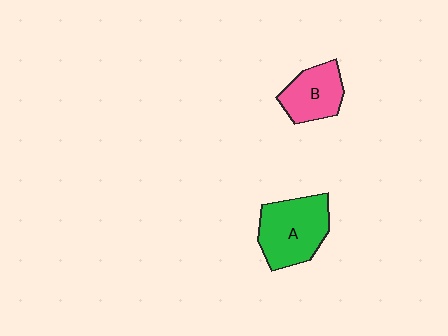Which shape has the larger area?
Shape A (green).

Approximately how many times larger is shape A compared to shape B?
Approximately 1.4 times.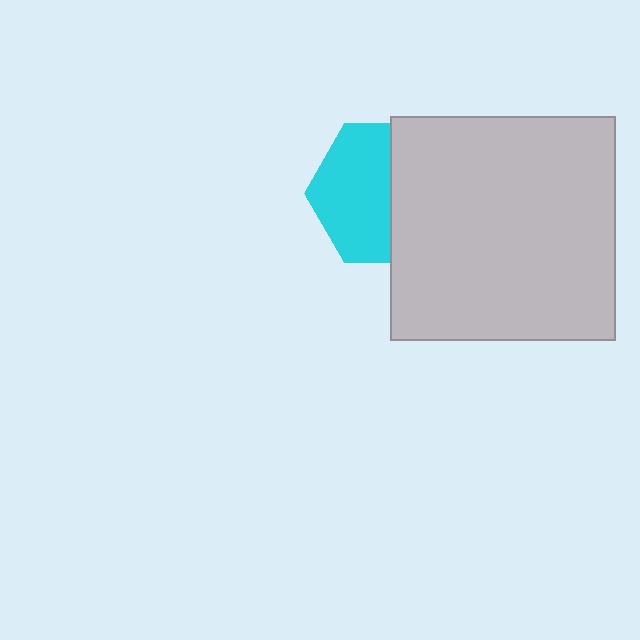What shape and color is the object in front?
The object in front is a light gray square.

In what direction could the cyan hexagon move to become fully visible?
The cyan hexagon could move left. That would shift it out from behind the light gray square entirely.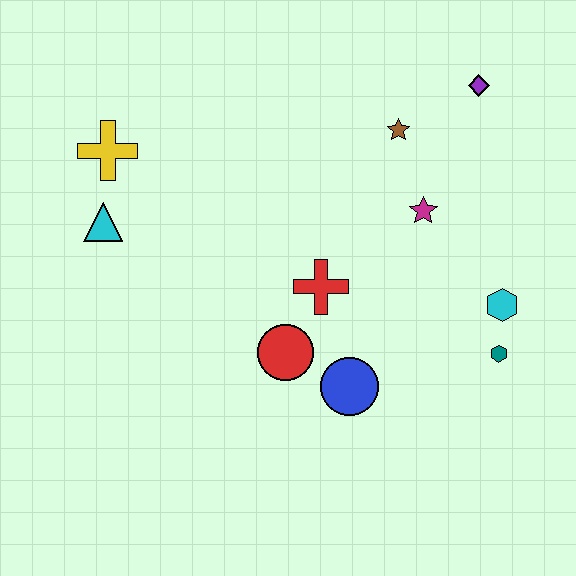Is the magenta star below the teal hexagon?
No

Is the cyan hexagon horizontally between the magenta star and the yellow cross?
No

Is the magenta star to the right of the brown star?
Yes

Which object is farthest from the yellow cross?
The teal hexagon is farthest from the yellow cross.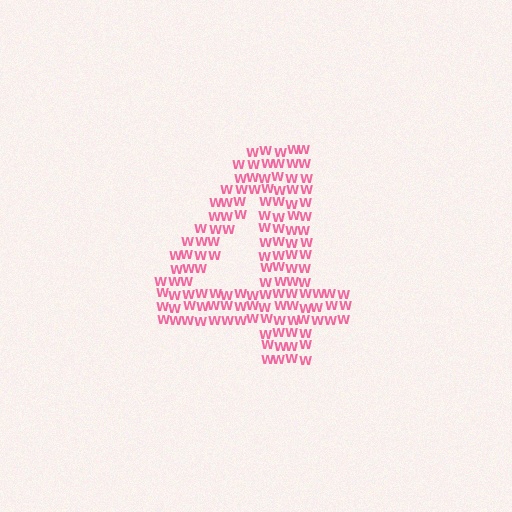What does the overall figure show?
The overall figure shows the digit 4.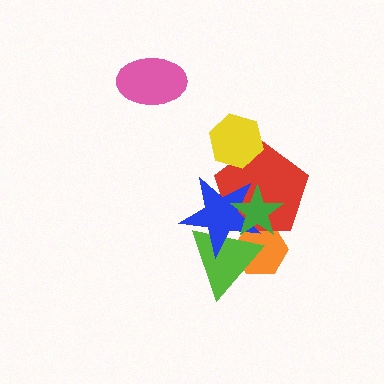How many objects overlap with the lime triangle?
4 objects overlap with the lime triangle.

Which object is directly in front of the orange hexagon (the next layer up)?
The red pentagon is directly in front of the orange hexagon.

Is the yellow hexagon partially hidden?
No, no other shape covers it.